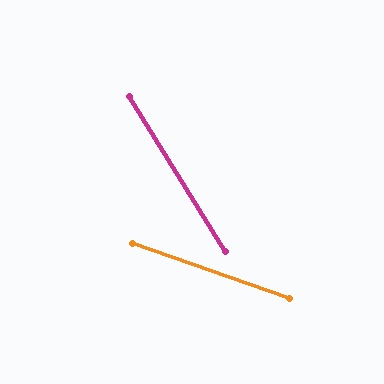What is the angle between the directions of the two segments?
Approximately 39 degrees.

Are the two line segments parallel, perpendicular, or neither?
Neither parallel nor perpendicular — they differ by about 39°.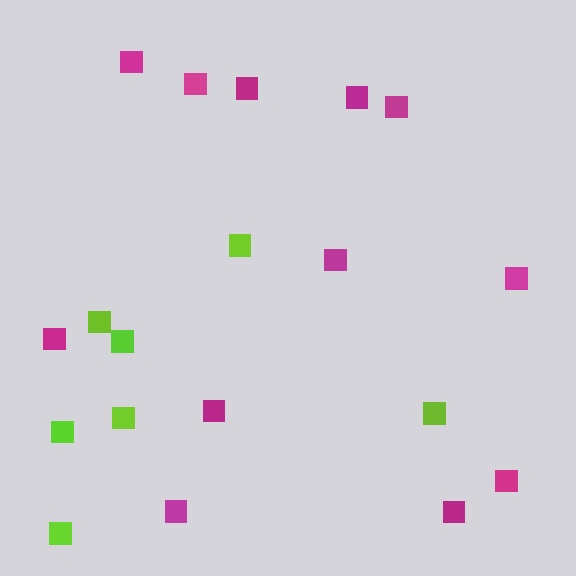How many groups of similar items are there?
There are 2 groups: one group of magenta squares (12) and one group of lime squares (7).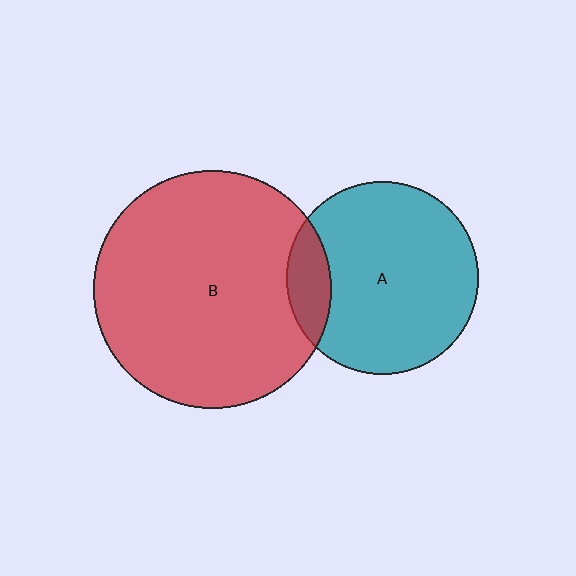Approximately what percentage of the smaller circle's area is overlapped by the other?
Approximately 15%.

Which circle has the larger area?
Circle B (red).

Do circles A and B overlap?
Yes.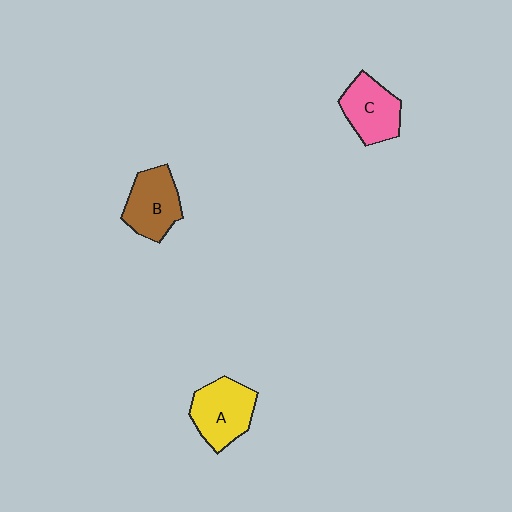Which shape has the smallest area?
Shape C (pink).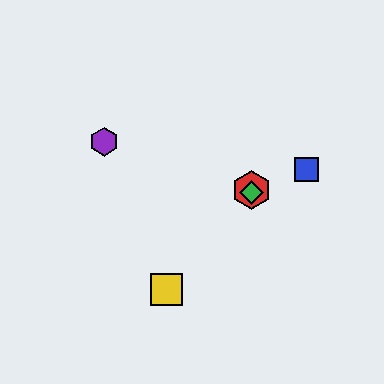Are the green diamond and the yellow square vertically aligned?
No, the green diamond is at x≈251 and the yellow square is at x≈166.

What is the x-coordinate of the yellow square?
The yellow square is at x≈166.